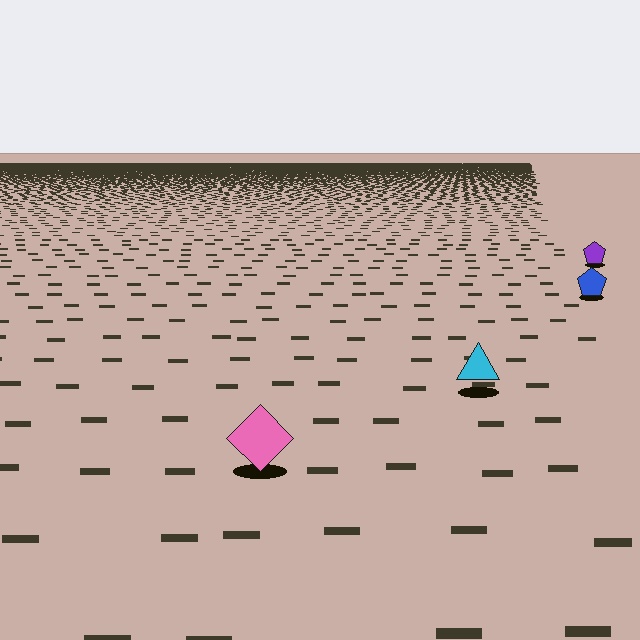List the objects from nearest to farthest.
From nearest to farthest: the pink diamond, the cyan triangle, the blue pentagon, the purple pentagon.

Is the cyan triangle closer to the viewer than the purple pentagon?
Yes. The cyan triangle is closer — you can tell from the texture gradient: the ground texture is coarser near it.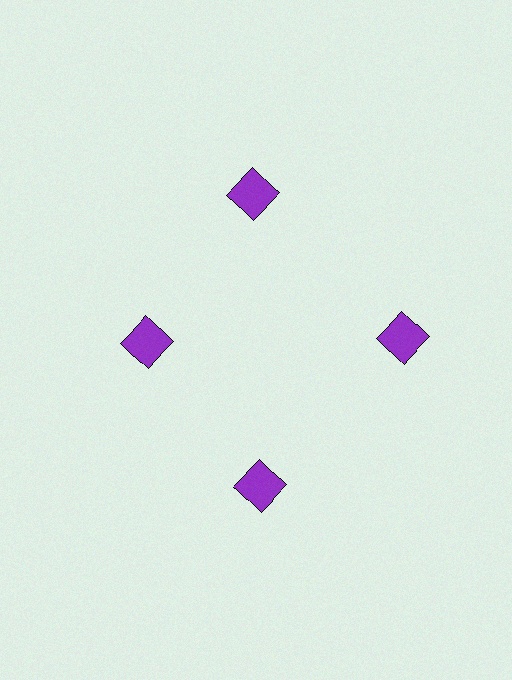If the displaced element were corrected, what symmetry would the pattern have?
It would have 4-fold rotational symmetry — the pattern would map onto itself every 90 degrees.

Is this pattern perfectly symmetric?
No. The 4 purple squares are arranged in a ring, but one element near the 9 o'clock position is pulled inward toward the center, breaking the 4-fold rotational symmetry.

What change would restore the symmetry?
The symmetry would be restored by moving it outward, back onto the ring so that all 4 squares sit at equal angles and equal distance from the center.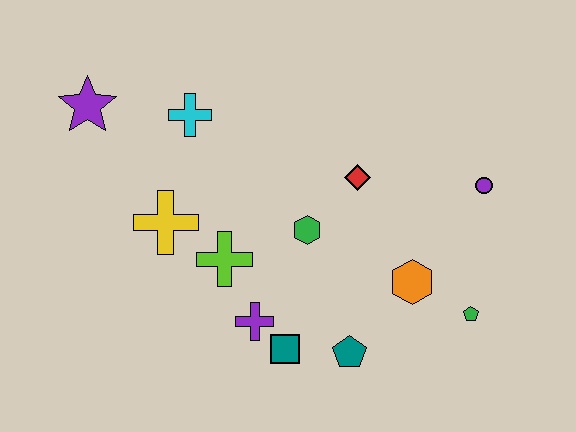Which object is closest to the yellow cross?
The lime cross is closest to the yellow cross.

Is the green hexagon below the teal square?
No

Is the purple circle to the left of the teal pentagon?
No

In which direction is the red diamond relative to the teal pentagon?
The red diamond is above the teal pentagon.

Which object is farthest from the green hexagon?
The purple star is farthest from the green hexagon.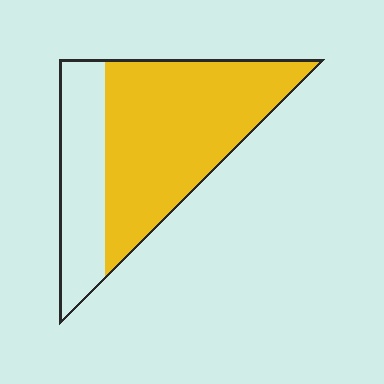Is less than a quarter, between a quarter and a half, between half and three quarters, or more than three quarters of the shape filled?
Between half and three quarters.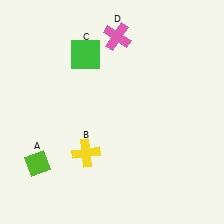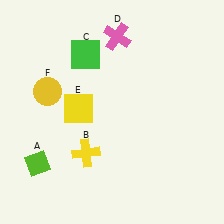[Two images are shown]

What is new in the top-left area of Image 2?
A yellow circle (F) was added in the top-left area of Image 2.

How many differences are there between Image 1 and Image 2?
There are 2 differences between the two images.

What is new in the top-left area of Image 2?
A yellow square (E) was added in the top-left area of Image 2.